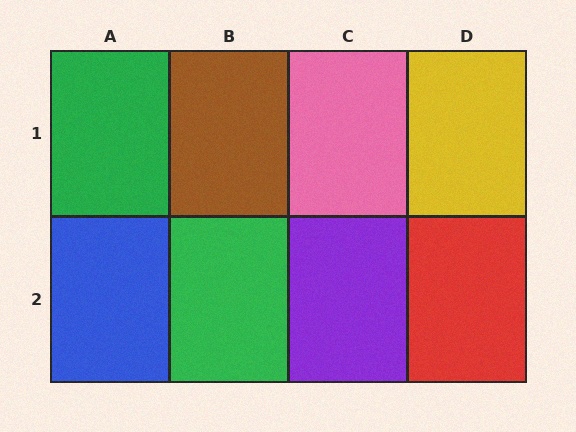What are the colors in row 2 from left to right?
Blue, green, purple, red.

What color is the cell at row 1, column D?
Yellow.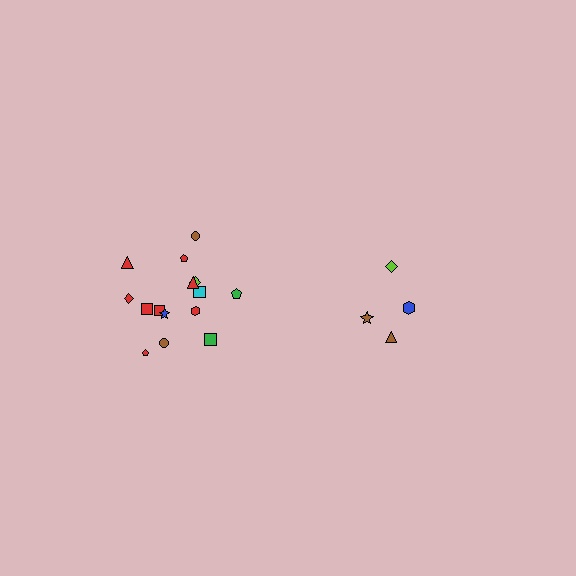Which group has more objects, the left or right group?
The left group.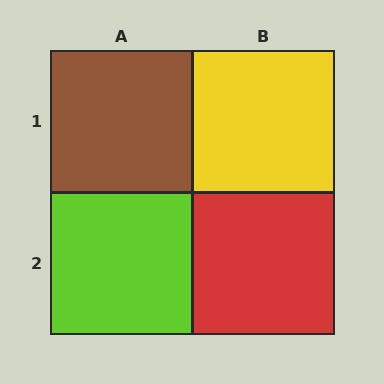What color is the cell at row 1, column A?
Brown.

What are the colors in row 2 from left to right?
Lime, red.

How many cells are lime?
1 cell is lime.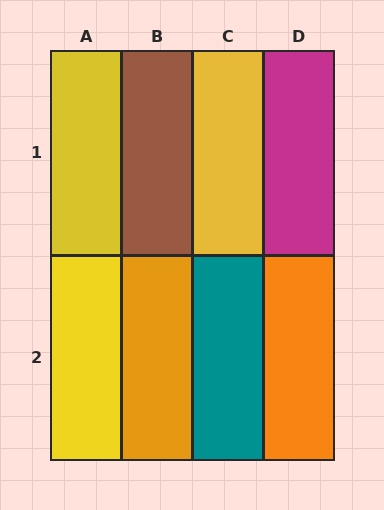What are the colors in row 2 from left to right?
Yellow, orange, teal, orange.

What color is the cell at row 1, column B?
Brown.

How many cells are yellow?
3 cells are yellow.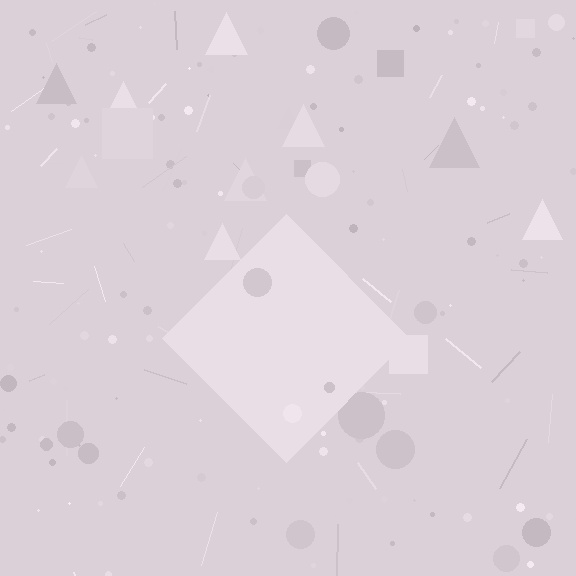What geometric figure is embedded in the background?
A diamond is embedded in the background.